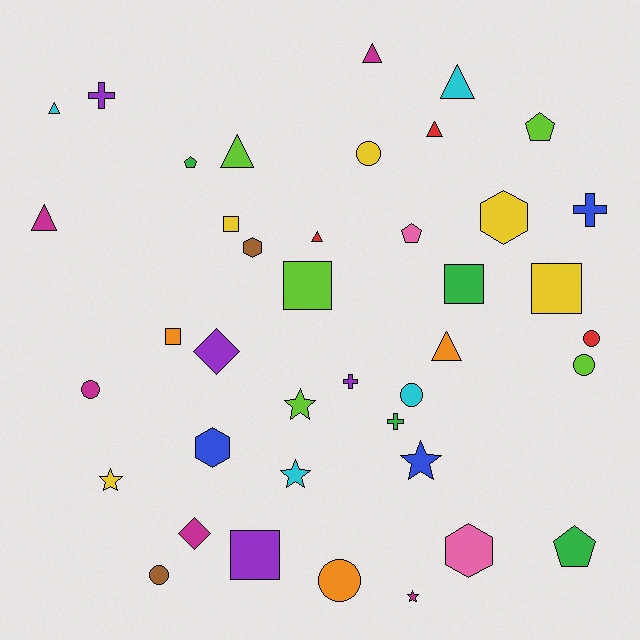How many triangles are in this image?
There are 8 triangles.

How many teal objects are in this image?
There are no teal objects.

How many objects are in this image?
There are 40 objects.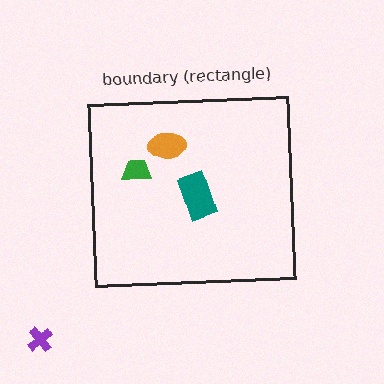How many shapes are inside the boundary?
3 inside, 1 outside.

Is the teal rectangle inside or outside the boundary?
Inside.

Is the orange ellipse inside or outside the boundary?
Inside.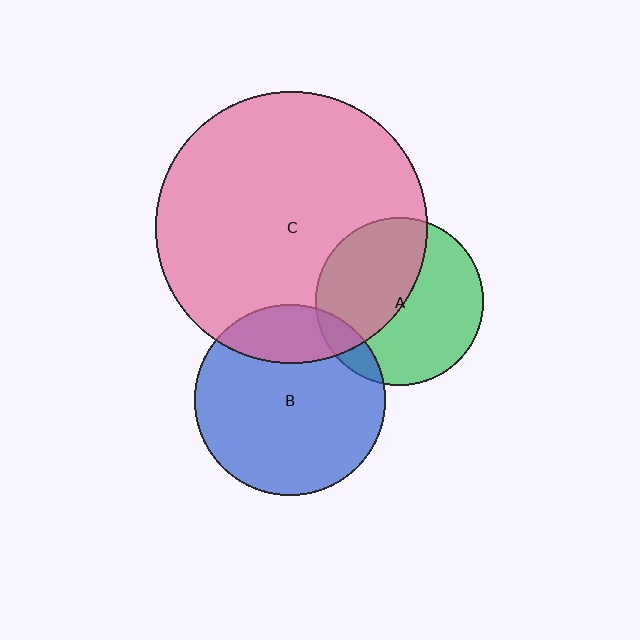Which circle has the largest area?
Circle C (pink).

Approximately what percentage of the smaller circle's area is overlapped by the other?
Approximately 20%.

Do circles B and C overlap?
Yes.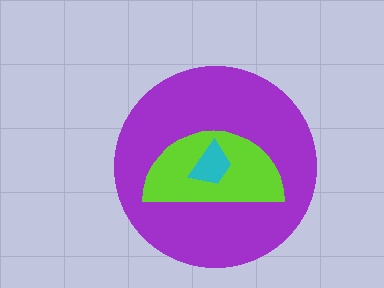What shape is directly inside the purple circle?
The lime semicircle.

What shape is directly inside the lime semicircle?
The cyan trapezoid.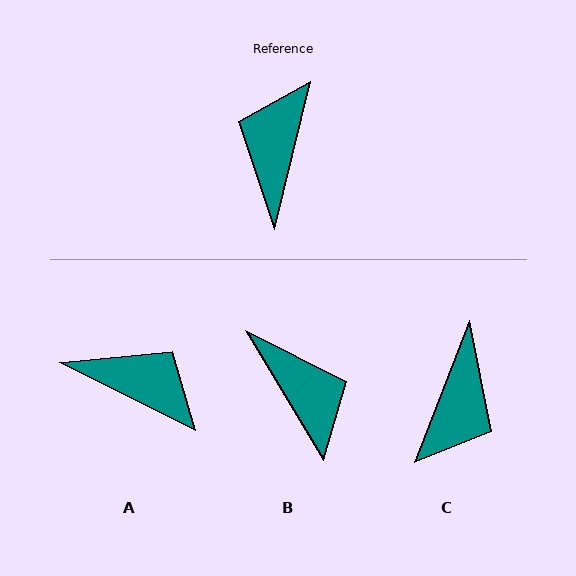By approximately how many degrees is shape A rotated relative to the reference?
Approximately 103 degrees clockwise.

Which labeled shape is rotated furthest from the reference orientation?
C, about 173 degrees away.